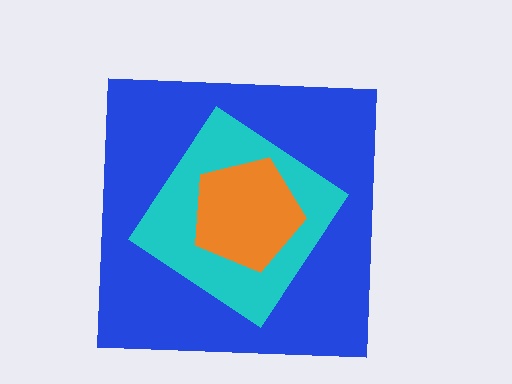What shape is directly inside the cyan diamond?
The orange pentagon.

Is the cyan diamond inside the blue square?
Yes.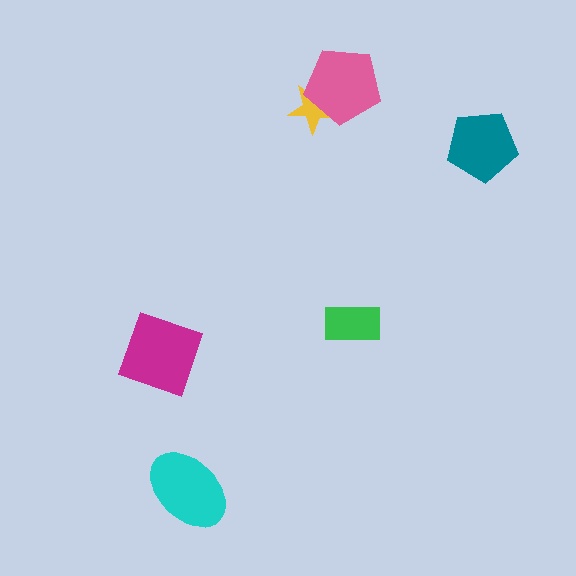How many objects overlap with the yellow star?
1 object overlaps with the yellow star.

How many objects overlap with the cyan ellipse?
0 objects overlap with the cyan ellipse.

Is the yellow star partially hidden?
Yes, it is partially covered by another shape.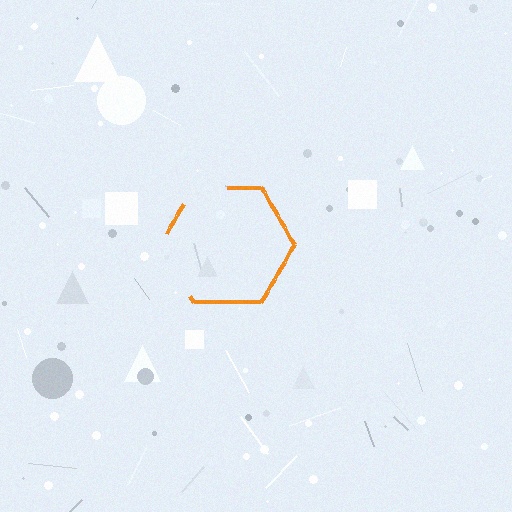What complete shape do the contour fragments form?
The contour fragments form a hexagon.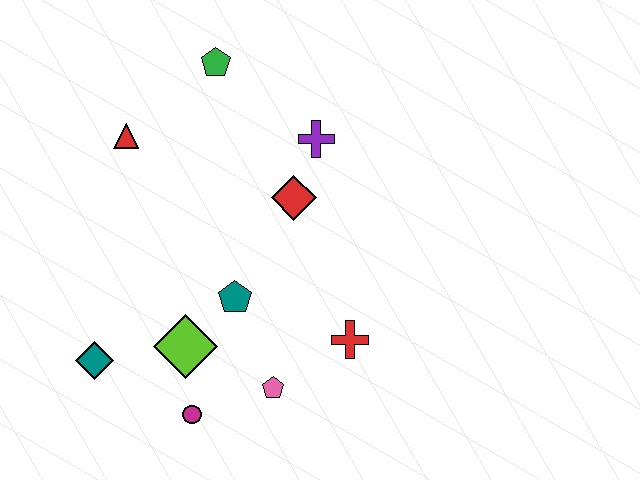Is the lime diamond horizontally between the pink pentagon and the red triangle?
Yes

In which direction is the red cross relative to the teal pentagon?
The red cross is to the right of the teal pentagon.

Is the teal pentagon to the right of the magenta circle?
Yes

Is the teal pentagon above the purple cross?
No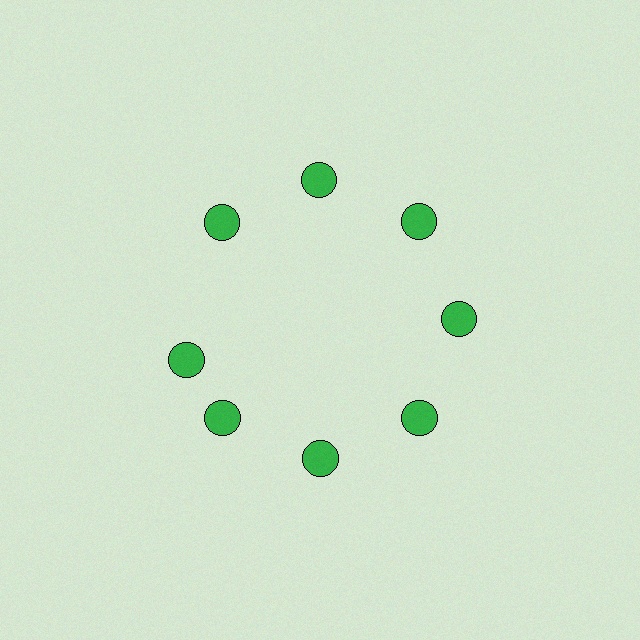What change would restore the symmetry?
The symmetry would be restored by rotating it back into even spacing with its neighbors so that all 8 circles sit at equal angles and equal distance from the center.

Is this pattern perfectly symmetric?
No. The 8 green circles are arranged in a ring, but one element near the 9 o'clock position is rotated out of alignment along the ring, breaking the 8-fold rotational symmetry.